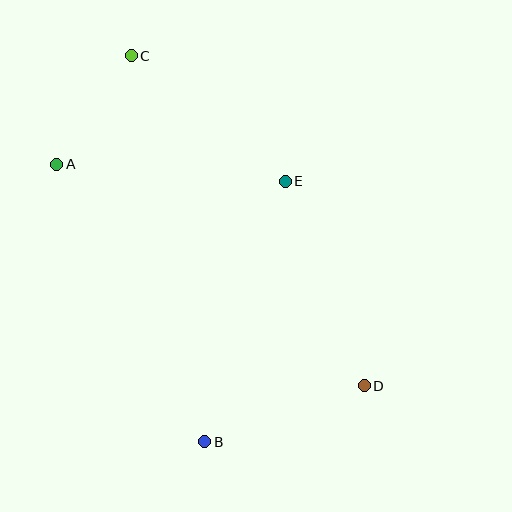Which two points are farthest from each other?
Points C and D are farthest from each other.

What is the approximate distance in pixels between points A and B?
The distance between A and B is approximately 315 pixels.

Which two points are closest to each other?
Points A and C are closest to each other.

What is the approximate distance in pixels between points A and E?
The distance between A and E is approximately 229 pixels.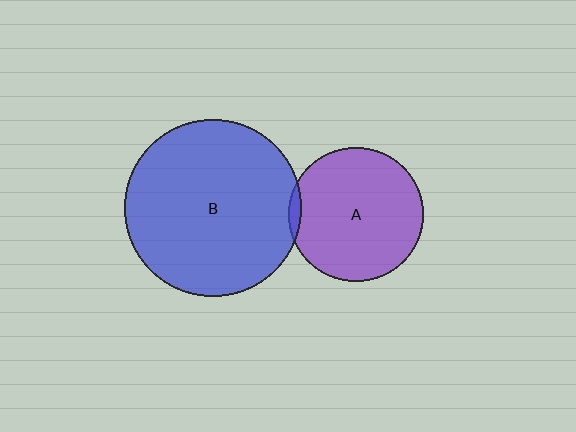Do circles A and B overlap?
Yes.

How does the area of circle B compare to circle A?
Approximately 1.7 times.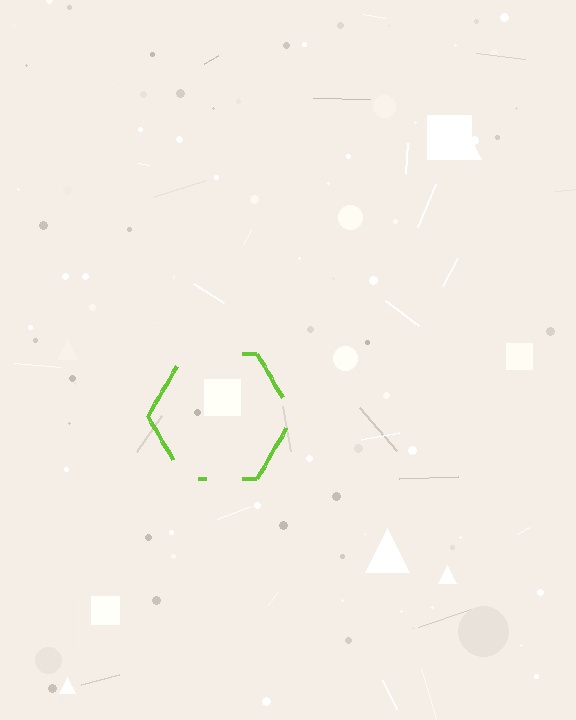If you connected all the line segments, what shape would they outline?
They would outline a hexagon.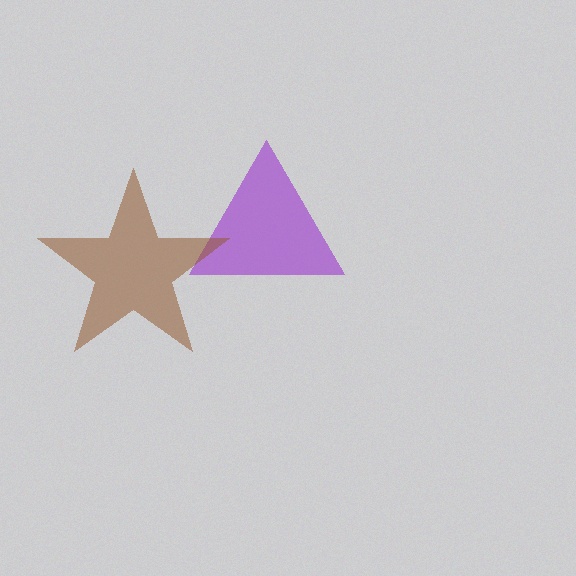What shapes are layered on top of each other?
The layered shapes are: a purple triangle, a brown star.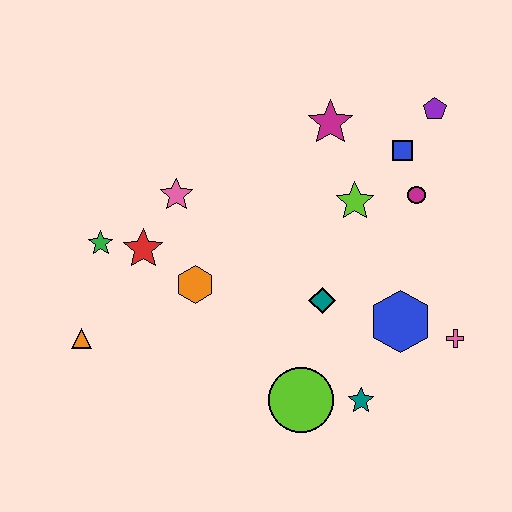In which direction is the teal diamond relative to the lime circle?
The teal diamond is above the lime circle.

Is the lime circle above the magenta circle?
No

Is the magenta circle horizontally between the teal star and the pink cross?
Yes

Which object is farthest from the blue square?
The orange triangle is farthest from the blue square.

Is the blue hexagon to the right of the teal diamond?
Yes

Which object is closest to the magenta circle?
The blue square is closest to the magenta circle.